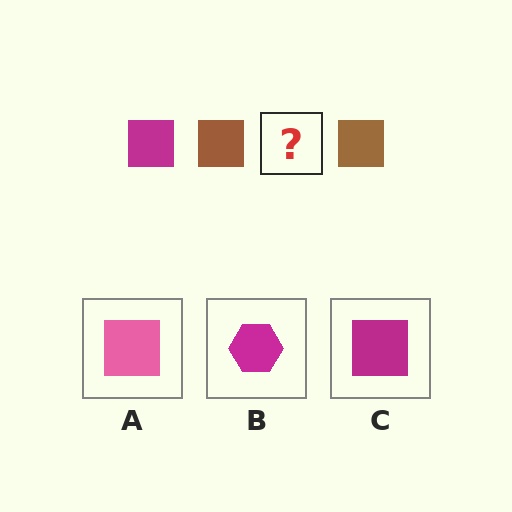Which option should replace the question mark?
Option C.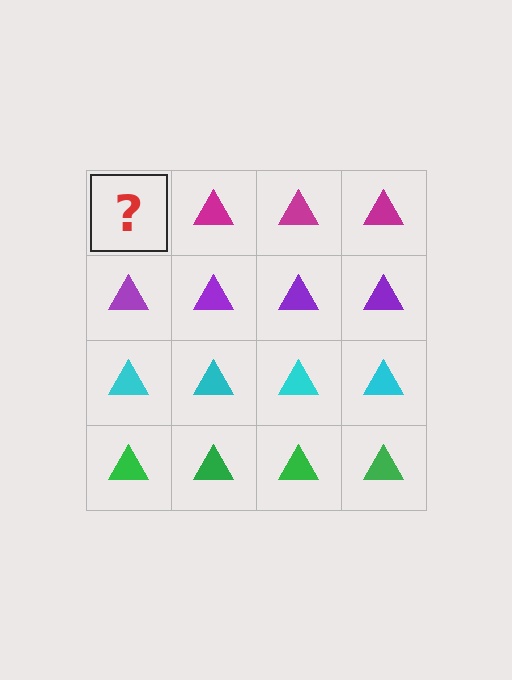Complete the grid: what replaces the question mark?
The question mark should be replaced with a magenta triangle.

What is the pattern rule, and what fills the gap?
The rule is that each row has a consistent color. The gap should be filled with a magenta triangle.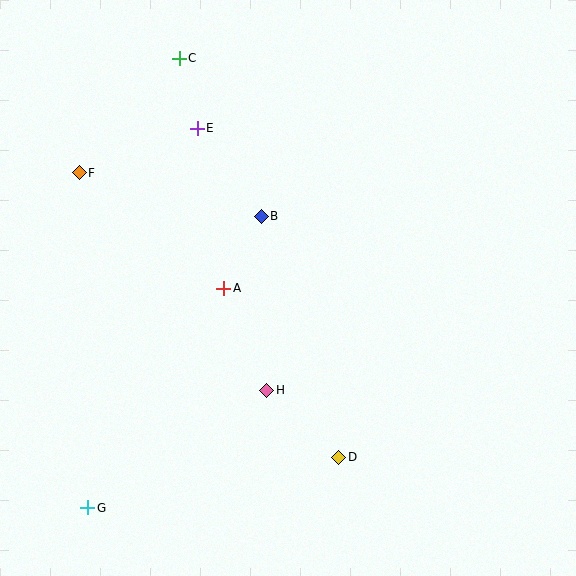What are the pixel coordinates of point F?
Point F is at (79, 173).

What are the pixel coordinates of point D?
Point D is at (339, 457).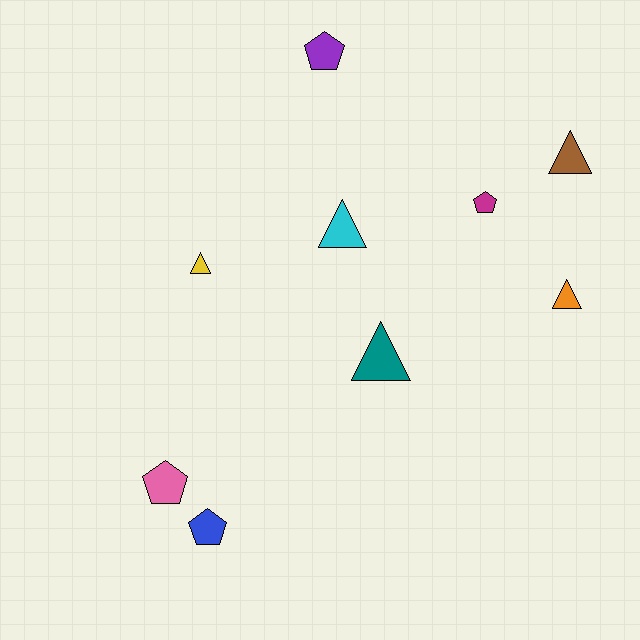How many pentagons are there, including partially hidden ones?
There are 4 pentagons.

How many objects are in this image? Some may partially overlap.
There are 9 objects.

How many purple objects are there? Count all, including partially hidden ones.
There is 1 purple object.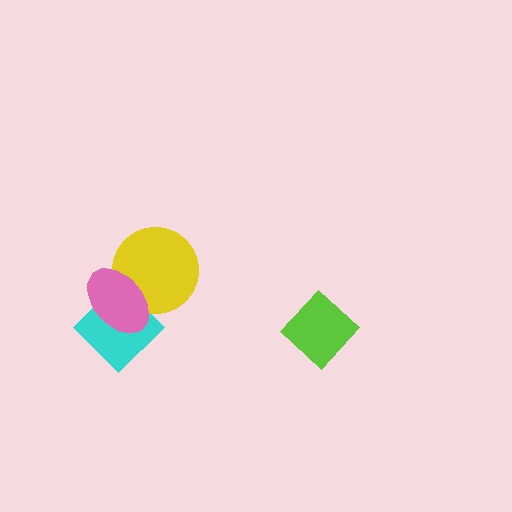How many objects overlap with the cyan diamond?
2 objects overlap with the cyan diamond.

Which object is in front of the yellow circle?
The pink ellipse is in front of the yellow circle.